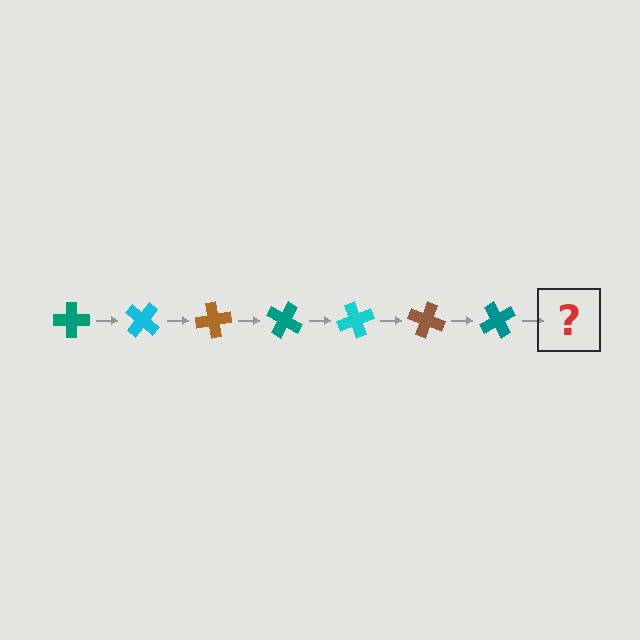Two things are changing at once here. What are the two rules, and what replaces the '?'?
The two rules are that it rotates 40 degrees each step and the color cycles through teal, cyan, and brown. The '?' should be a cyan cross, rotated 280 degrees from the start.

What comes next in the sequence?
The next element should be a cyan cross, rotated 280 degrees from the start.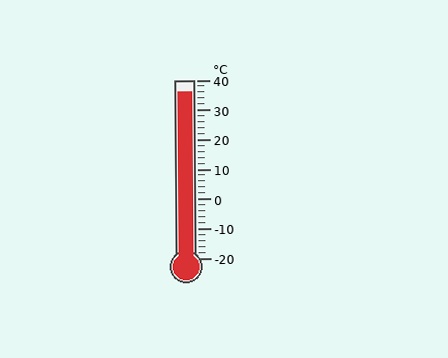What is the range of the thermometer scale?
The thermometer scale ranges from -20°C to 40°C.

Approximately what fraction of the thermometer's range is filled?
The thermometer is filled to approximately 95% of its range.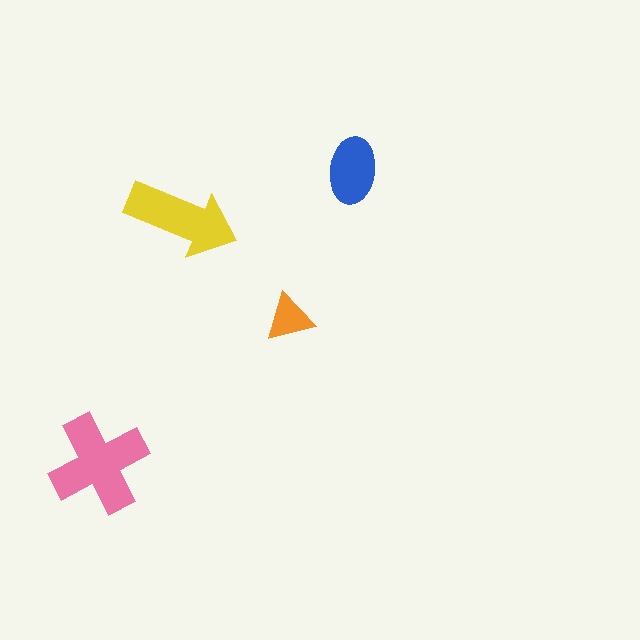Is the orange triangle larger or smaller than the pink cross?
Smaller.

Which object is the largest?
The pink cross.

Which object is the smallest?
The orange triangle.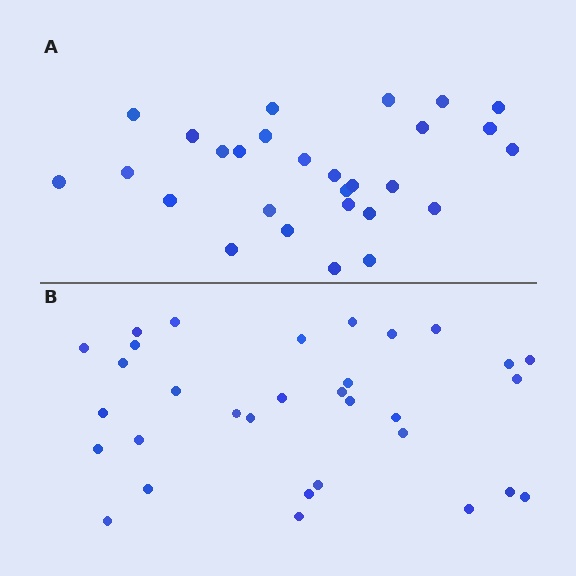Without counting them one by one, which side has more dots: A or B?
Region B (the bottom region) has more dots.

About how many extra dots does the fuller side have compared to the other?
Region B has about 4 more dots than region A.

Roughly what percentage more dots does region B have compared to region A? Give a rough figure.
About 15% more.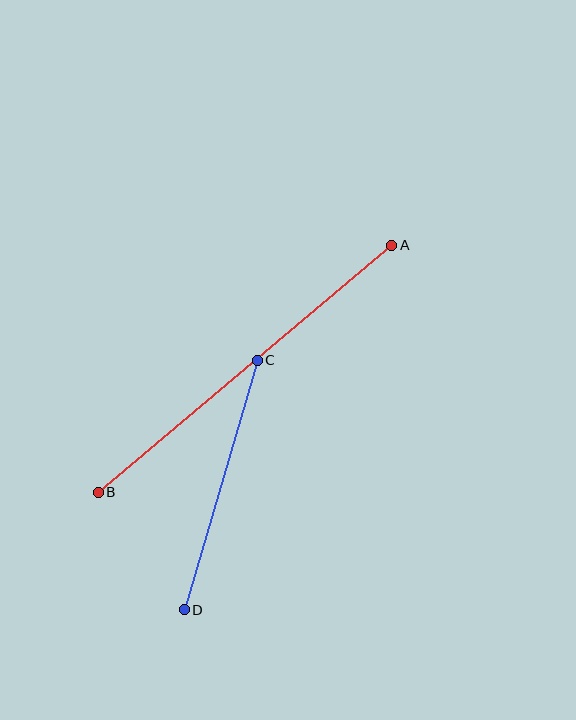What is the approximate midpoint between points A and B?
The midpoint is at approximately (245, 369) pixels.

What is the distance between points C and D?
The distance is approximately 260 pixels.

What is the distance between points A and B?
The distance is approximately 384 pixels.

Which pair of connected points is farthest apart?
Points A and B are farthest apart.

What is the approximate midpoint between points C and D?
The midpoint is at approximately (221, 485) pixels.